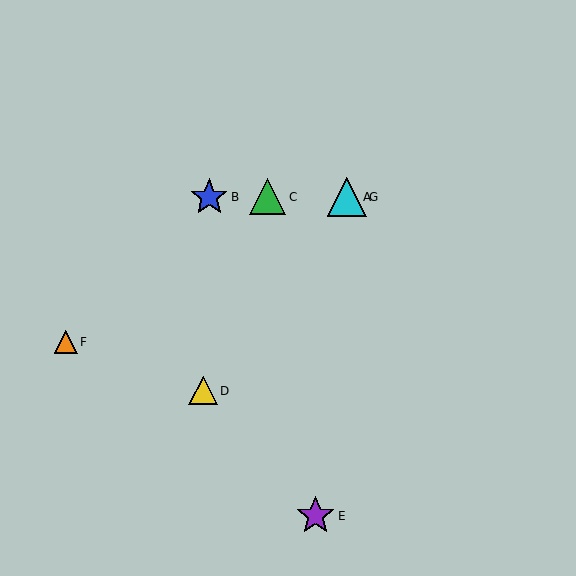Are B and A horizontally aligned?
Yes, both are at y≈197.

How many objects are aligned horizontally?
4 objects (A, B, C, G) are aligned horizontally.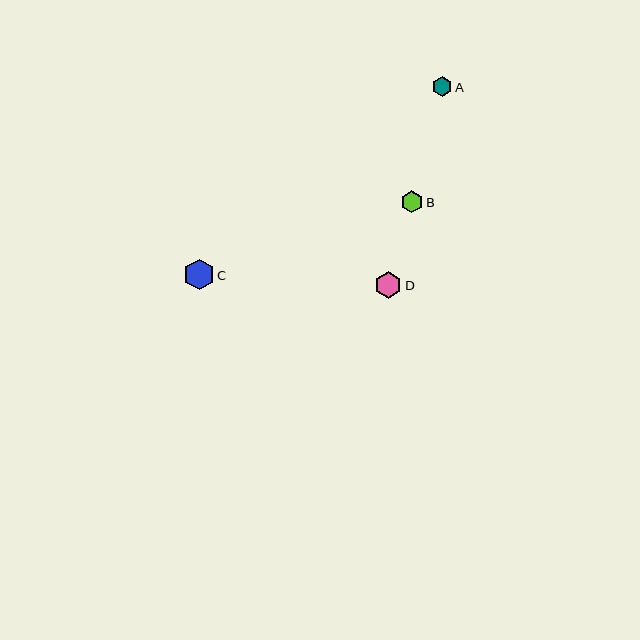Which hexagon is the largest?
Hexagon C is the largest with a size of approximately 30 pixels.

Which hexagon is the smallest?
Hexagon A is the smallest with a size of approximately 20 pixels.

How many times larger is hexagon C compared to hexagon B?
Hexagon C is approximately 1.4 times the size of hexagon B.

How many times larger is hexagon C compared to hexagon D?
Hexagon C is approximately 1.1 times the size of hexagon D.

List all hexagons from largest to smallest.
From largest to smallest: C, D, B, A.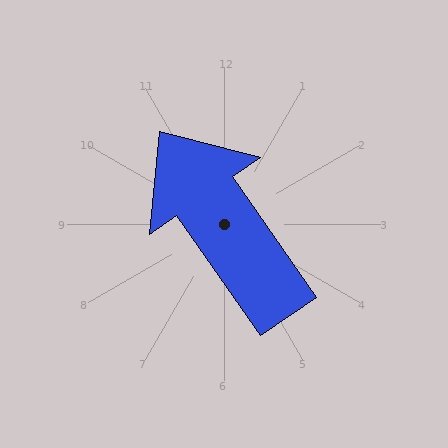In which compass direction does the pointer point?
Northwest.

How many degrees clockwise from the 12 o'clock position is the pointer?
Approximately 325 degrees.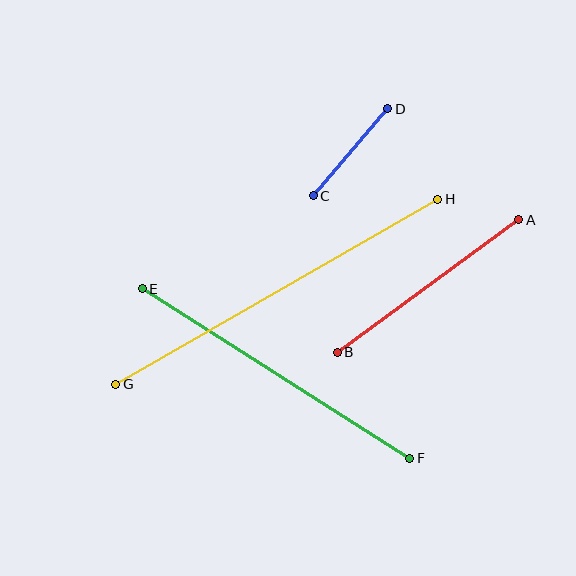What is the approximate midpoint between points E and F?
The midpoint is at approximately (276, 374) pixels.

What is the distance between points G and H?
The distance is approximately 372 pixels.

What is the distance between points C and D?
The distance is approximately 115 pixels.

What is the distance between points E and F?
The distance is approximately 316 pixels.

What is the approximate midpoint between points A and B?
The midpoint is at approximately (428, 286) pixels.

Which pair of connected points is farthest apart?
Points G and H are farthest apart.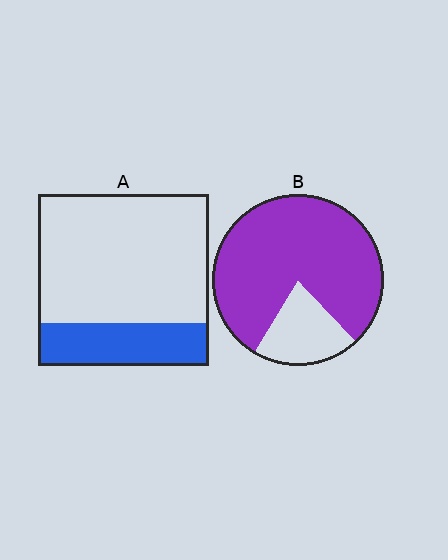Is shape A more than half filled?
No.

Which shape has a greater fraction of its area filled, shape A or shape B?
Shape B.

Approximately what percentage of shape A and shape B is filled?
A is approximately 25% and B is approximately 80%.